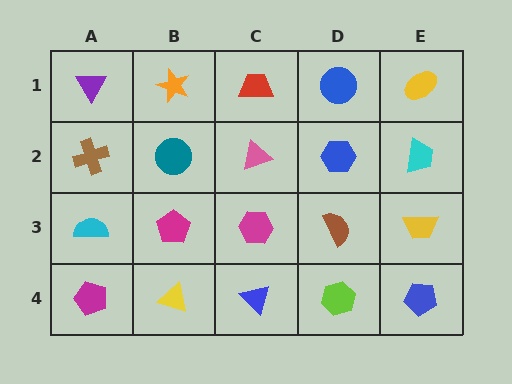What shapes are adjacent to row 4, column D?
A brown semicircle (row 3, column D), a blue triangle (row 4, column C), a blue pentagon (row 4, column E).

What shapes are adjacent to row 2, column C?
A red trapezoid (row 1, column C), a magenta hexagon (row 3, column C), a teal circle (row 2, column B), a blue hexagon (row 2, column D).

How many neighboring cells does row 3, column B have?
4.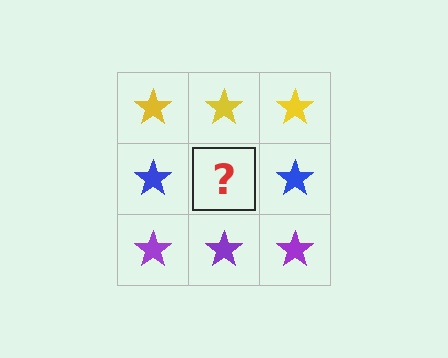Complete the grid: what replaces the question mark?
The question mark should be replaced with a blue star.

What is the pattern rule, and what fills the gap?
The rule is that each row has a consistent color. The gap should be filled with a blue star.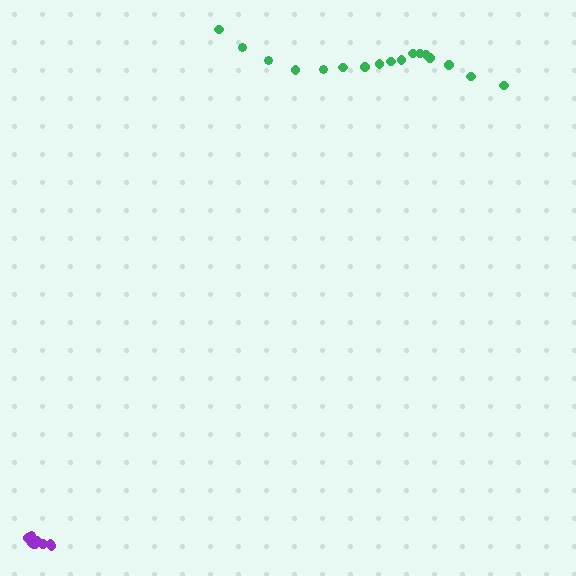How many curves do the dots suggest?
There are 2 distinct paths.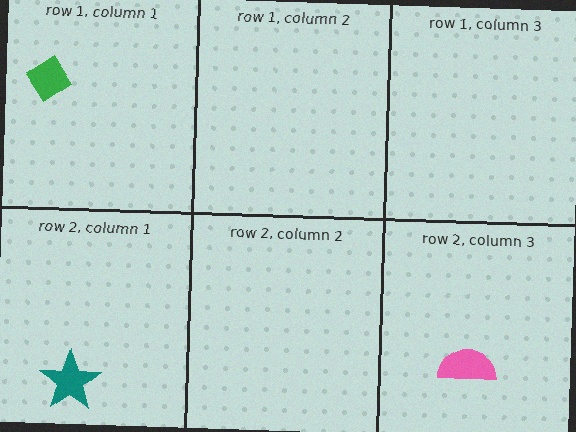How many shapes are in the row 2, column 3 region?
1.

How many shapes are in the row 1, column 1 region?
1.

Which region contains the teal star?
The row 2, column 1 region.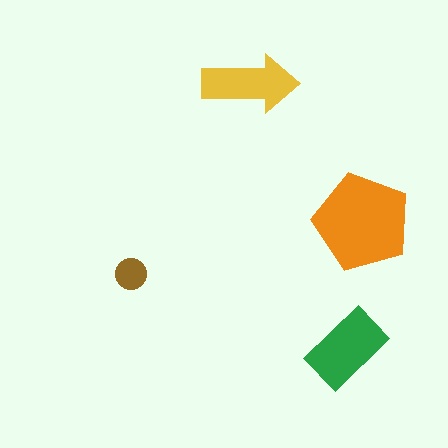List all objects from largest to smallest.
The orange pentagon, the green rectangle, the yellow arrow, the brown circle.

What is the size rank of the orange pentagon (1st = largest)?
1st.